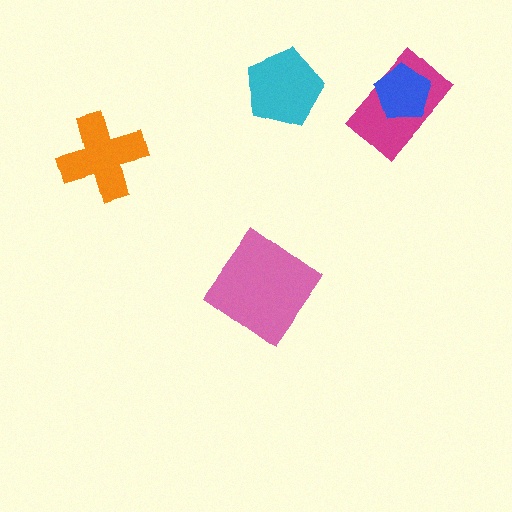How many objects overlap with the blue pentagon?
1 object overlaps with the blue pentagon.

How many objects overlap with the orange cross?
0 objects overlap with the orange cross.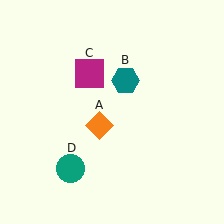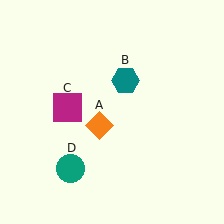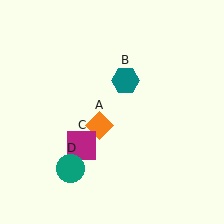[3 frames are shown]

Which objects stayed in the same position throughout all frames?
Orange diamond (object A) and teal hexagon (object B) and teal circle (object D) remained stationary.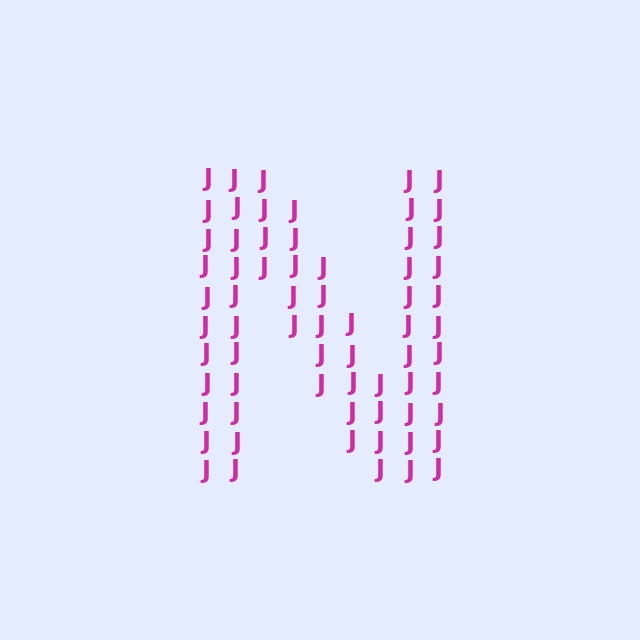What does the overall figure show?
The overall figure shows the letter N.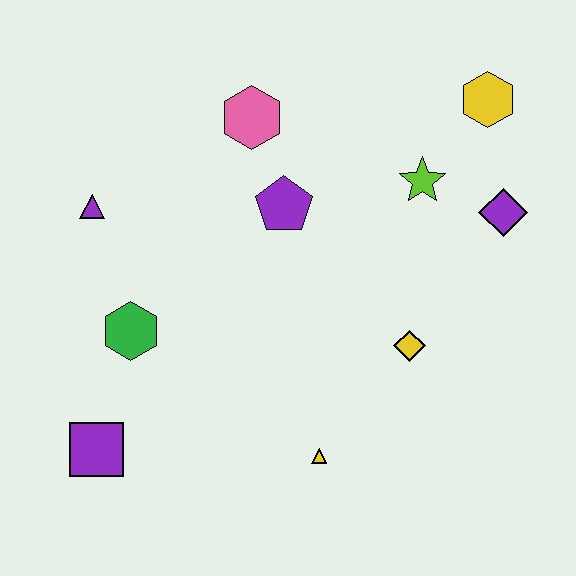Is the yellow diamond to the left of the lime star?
Yes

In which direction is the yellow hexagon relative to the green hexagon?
The yellow hexagon is to the right of the green hexagon.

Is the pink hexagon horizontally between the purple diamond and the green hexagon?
Yes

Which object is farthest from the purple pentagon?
The purple square is farthest from the purple pentagon.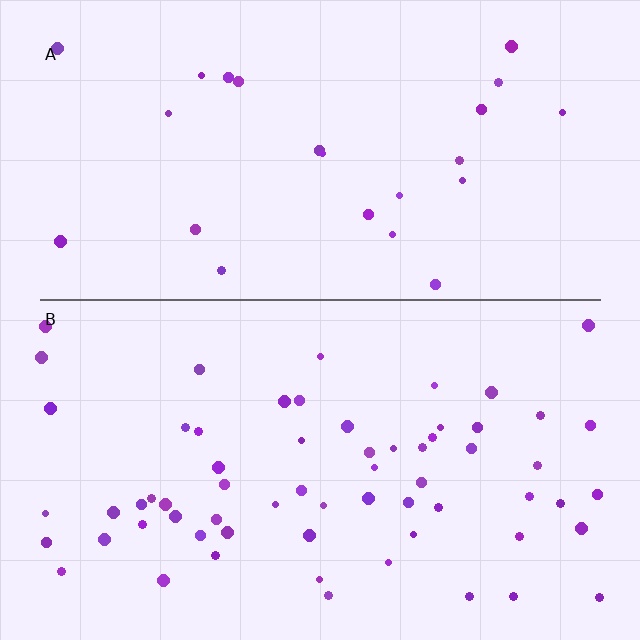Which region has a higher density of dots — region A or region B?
B (the bottom).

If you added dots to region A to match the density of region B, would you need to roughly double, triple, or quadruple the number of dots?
Approximately triple.